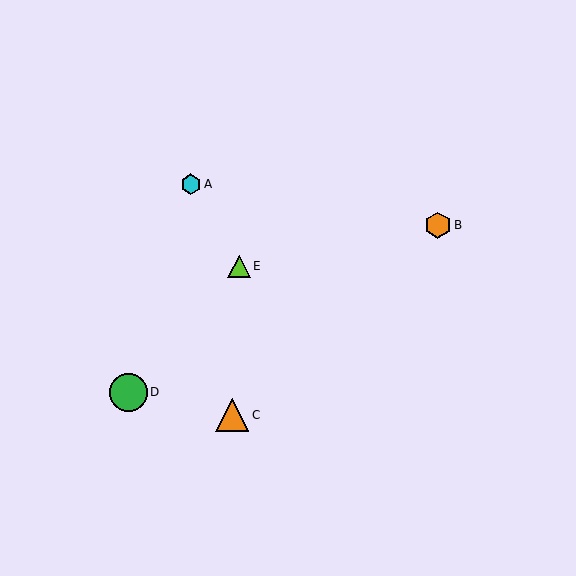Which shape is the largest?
The green circle (labeled D) is the largest.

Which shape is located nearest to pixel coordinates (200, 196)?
The cyan hexagon (labeled A) at (191, 184) is nearest to that location.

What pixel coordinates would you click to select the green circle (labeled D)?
Click at (128, 392) to select the green circle D.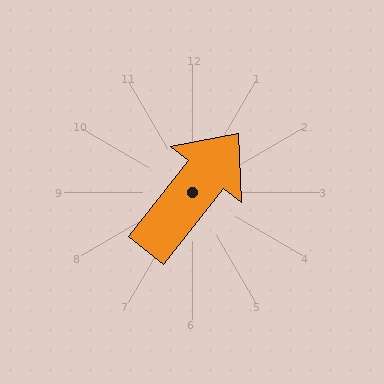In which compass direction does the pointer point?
Northeast.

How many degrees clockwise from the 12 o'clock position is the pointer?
Approximately 38 degrees.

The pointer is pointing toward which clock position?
Roughly 1 o'clock.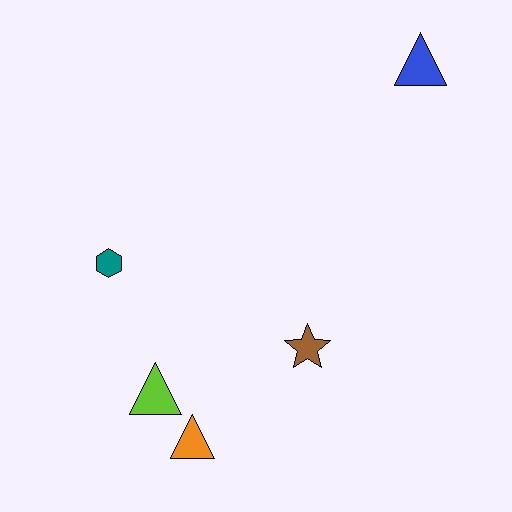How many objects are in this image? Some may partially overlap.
There are 5 objects.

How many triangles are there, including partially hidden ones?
There are 3 triangles.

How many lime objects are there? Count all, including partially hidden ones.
There is 1 lime object.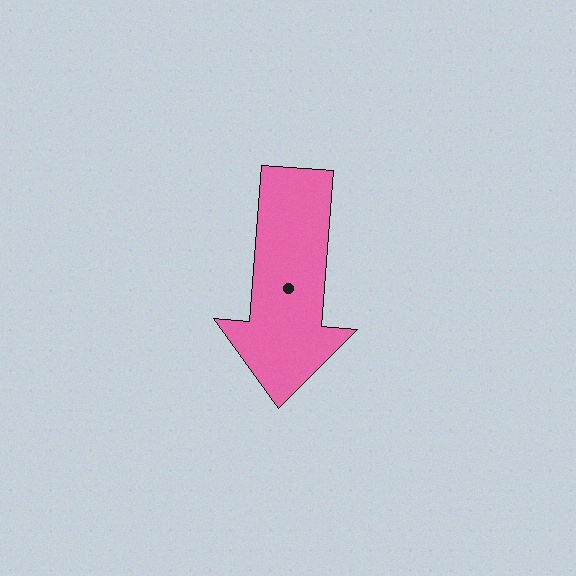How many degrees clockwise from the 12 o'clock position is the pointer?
Approximately 185 degrees.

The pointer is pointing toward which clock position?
Roughly 6 o'clock.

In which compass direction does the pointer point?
South.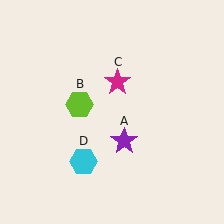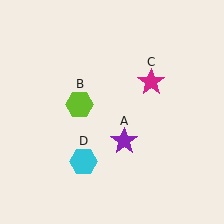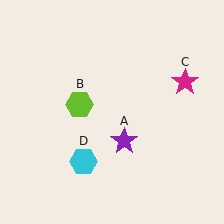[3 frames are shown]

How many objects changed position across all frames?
1 object changed position: magenta star (object C).